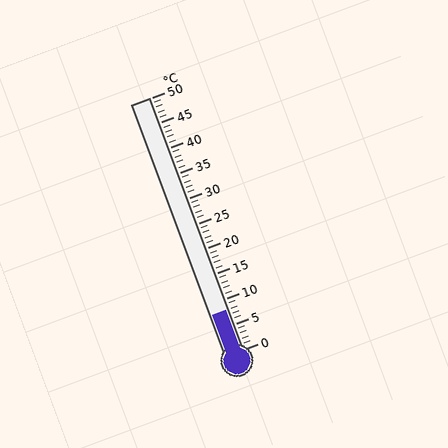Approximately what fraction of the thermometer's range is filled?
The thermometer is filled to approximately 15% of its range.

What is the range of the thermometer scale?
The thermometer scale ranges from 0°C to 50°C.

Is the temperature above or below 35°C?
The temperature is below 35°C.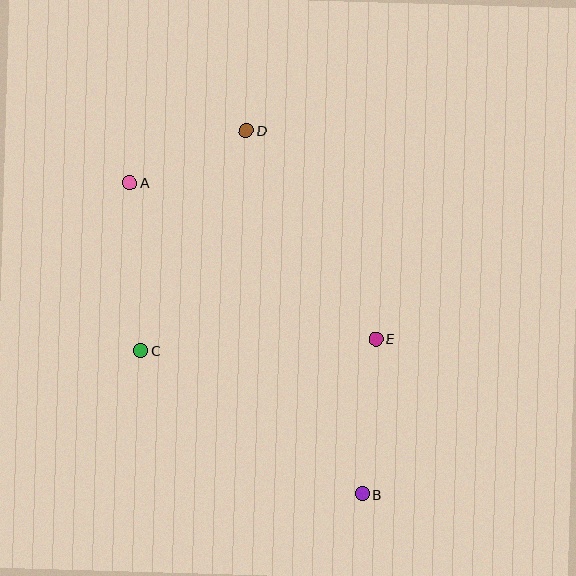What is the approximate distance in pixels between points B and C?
The distance between B and C is approximately 264 pixels.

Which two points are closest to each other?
Points A and D are closest to each other.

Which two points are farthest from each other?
Points A and B are farthest from each other.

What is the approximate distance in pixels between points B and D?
The distance between B and D is approximately 382 pixels.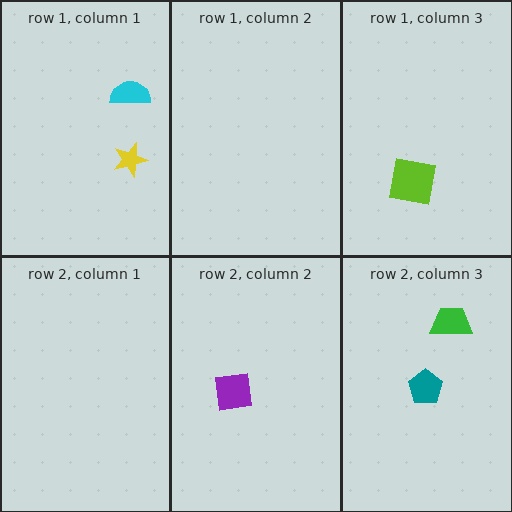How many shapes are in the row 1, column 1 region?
2.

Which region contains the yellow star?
The row 1, column 1 region.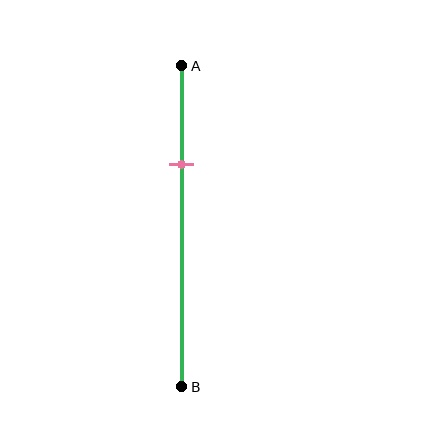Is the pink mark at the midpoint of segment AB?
No, the mark is at about 30% from A, not at the 50% midpoint.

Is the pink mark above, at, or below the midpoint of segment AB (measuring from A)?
The pink mark is above the midpoint of segment AB.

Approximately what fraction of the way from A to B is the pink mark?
The pink mark is approximately 30% of the way from A to B.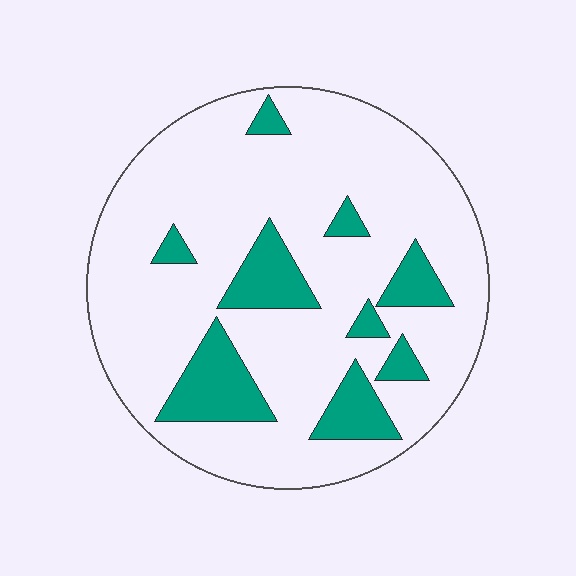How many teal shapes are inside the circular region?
9.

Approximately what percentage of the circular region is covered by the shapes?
Approximately 20%.